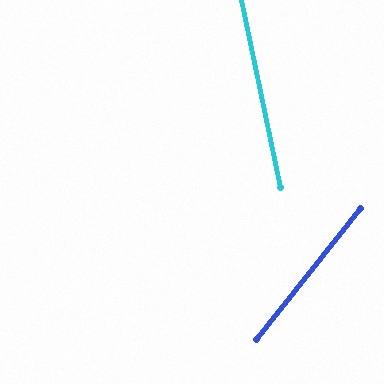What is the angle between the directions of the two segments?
Approximately 50 degrees.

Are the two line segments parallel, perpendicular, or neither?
Neither parallel nor perpendicular — they differ by about 50°.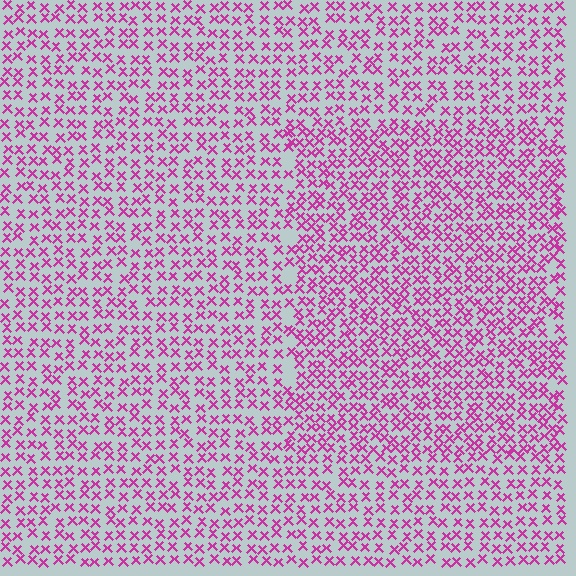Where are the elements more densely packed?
The elements are more densely packed inside the rectangle boundary.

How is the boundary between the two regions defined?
The boundary is defined by a change in element density (approximately 1.5x ratio). All elements are the same color, size, and shape.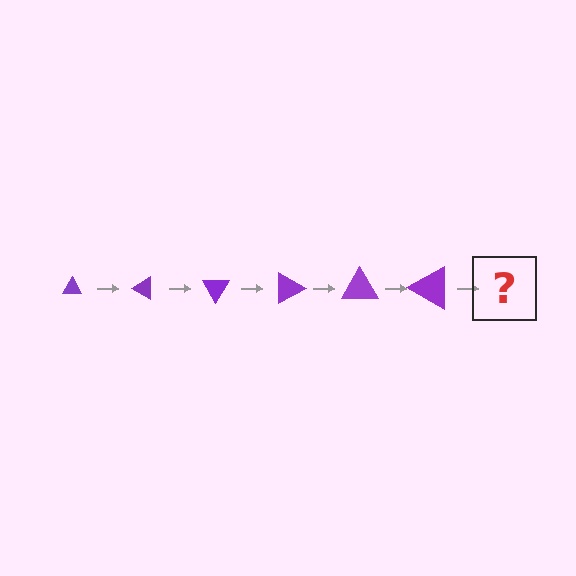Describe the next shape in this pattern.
It should be a triangle, larger than the previous one and rotated 180 degrees from the start.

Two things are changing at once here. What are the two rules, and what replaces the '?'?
The two rules are that the triangle grows larger each step and it rotates 30 degrees each step. The '?' should be a triangle, larger than the previous one and rotated 180 degrees from the start.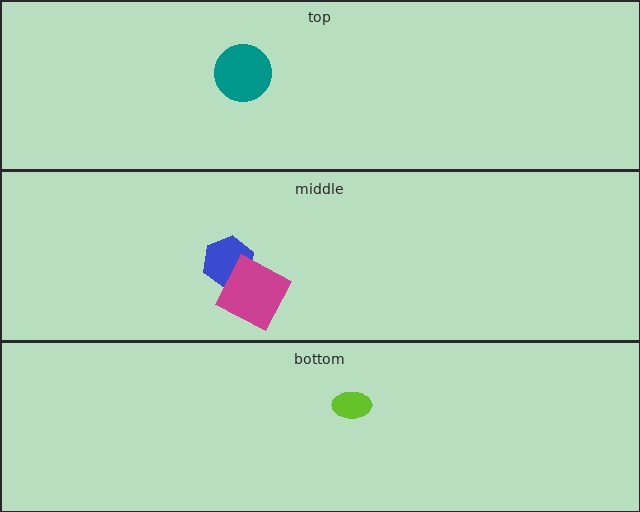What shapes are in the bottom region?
The lime ellipse.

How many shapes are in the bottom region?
1.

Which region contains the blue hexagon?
The middle region.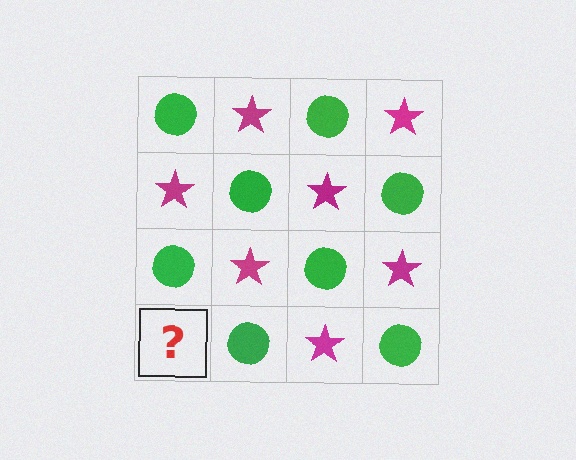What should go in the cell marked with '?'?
The missing cell should contain a magenta star.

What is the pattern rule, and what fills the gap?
The rule is that it alternates green circle and magenta star in a checkerboard pattern. The gap should be filled with a magenta star.